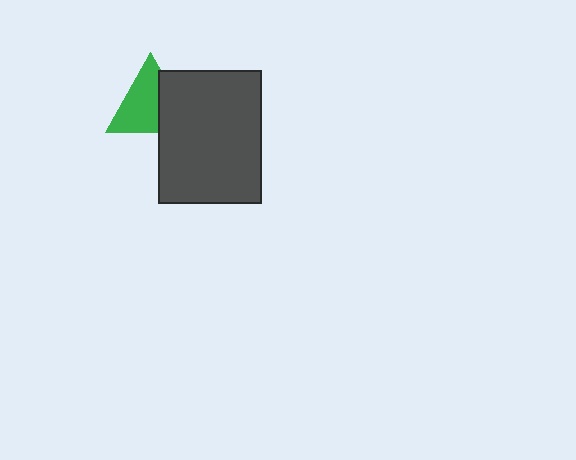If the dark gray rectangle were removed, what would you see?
You would see the complete green triangle.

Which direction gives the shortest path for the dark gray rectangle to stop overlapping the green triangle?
Moving right gives the shortest separation.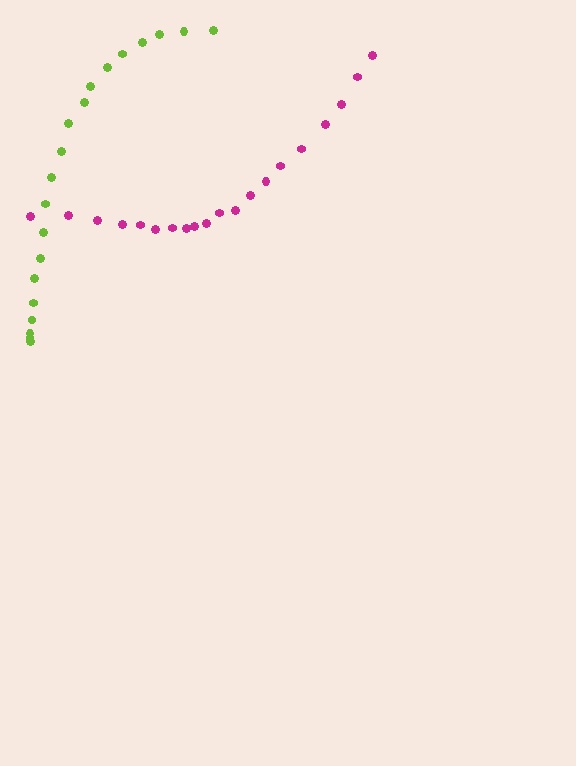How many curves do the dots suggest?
There are 2 distinct paths.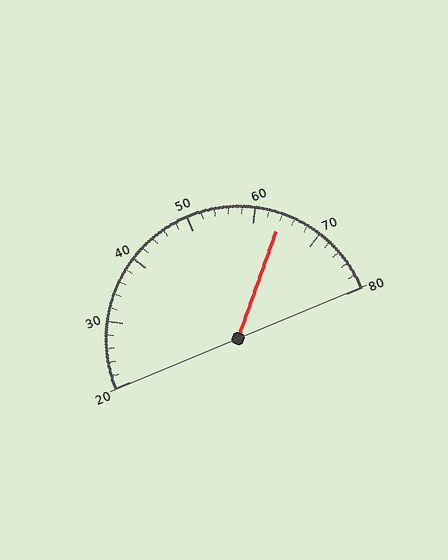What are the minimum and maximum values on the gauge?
The gauge ranges from 20 to 80.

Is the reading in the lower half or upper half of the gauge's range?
The reading is in the upper half of the range (20 to 80).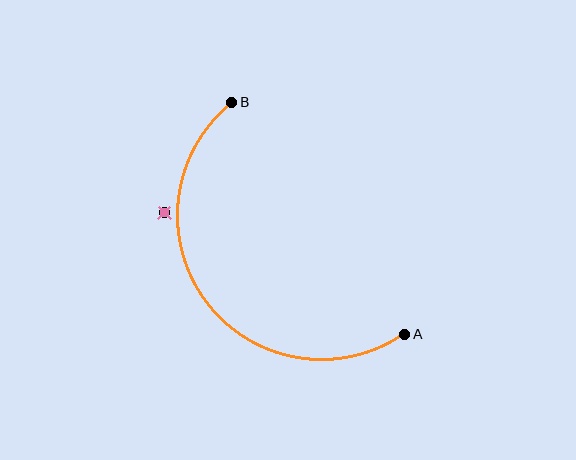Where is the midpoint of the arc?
The arc midpoint is the point on the curve farthest from the straight line joining A and B. It sits below and to the left of that line.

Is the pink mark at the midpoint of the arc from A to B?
No — the pink mark does not lie on the arc at all. It sits slightly outside the curve.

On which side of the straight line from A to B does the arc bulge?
The arc bulges below and to the left of the straight line connecting A and B.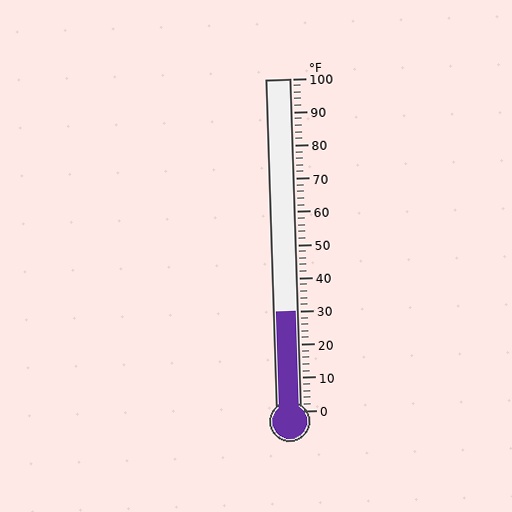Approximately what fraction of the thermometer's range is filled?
The thermometer is filled to approximately 30% of its range.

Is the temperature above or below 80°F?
The temperature is below 80°F.